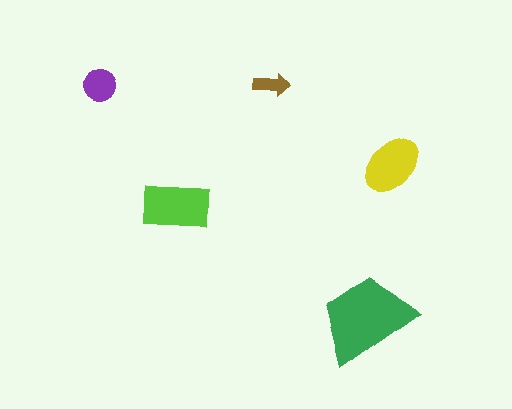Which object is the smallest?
The brown arrow.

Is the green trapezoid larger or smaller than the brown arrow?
Larger.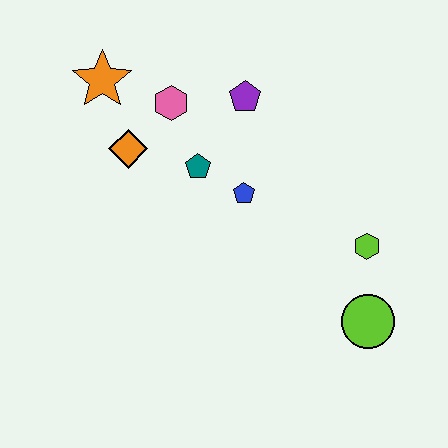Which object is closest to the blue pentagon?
The teal pentagon is closest to the blue pentagon.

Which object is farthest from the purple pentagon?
The lime circle is farthest from the purple pentagon.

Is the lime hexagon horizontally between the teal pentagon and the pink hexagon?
No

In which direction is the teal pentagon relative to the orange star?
The teal pentagon is to the right of the orange star.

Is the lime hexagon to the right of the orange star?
Yes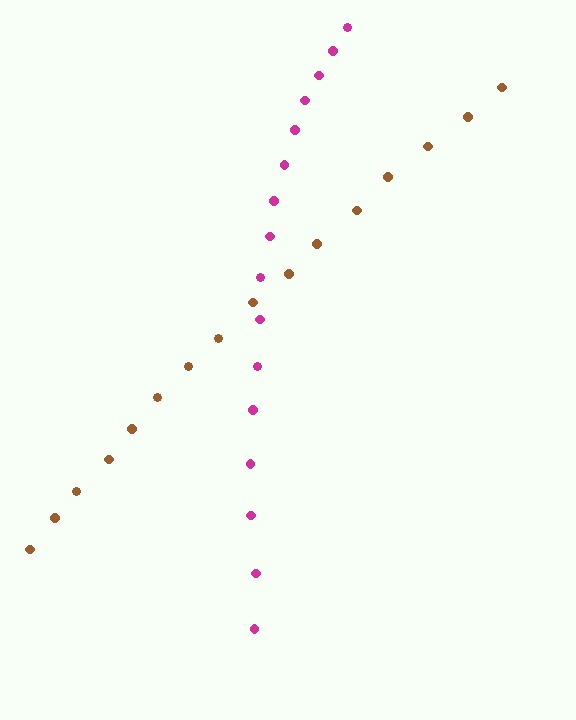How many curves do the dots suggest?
There are 2 distinct paths.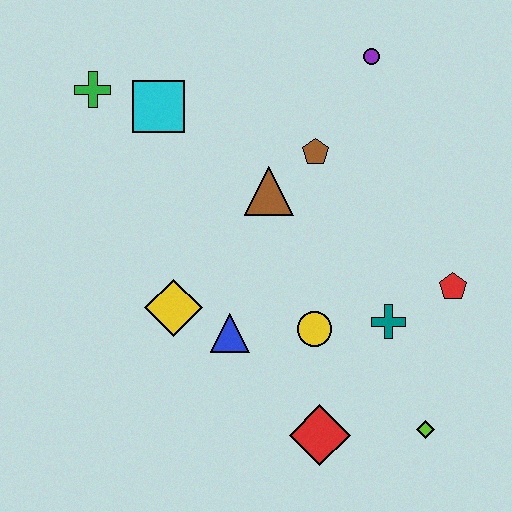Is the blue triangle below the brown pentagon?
Yes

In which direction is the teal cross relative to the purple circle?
The teal cross is below the purple circle.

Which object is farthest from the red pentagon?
The green cross is farthest from the red pentagon.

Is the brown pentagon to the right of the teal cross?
No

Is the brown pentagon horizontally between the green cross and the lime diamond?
Yes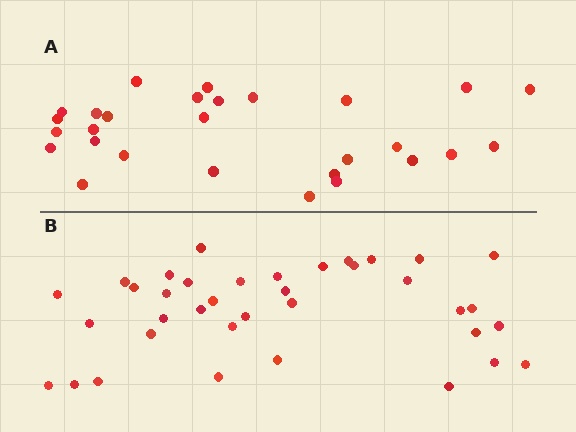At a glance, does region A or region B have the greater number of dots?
Region B (the bottom region) has more dots.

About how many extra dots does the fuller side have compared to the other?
Region B has roughly 8 or so more dots than region A.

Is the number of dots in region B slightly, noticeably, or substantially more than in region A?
Region B has noticeably more, but not dramatically so. The ratio is roughly 1.3 to 1.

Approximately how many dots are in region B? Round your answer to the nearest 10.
About 40 dots. (The exact count is 37, which rounds to 40.)